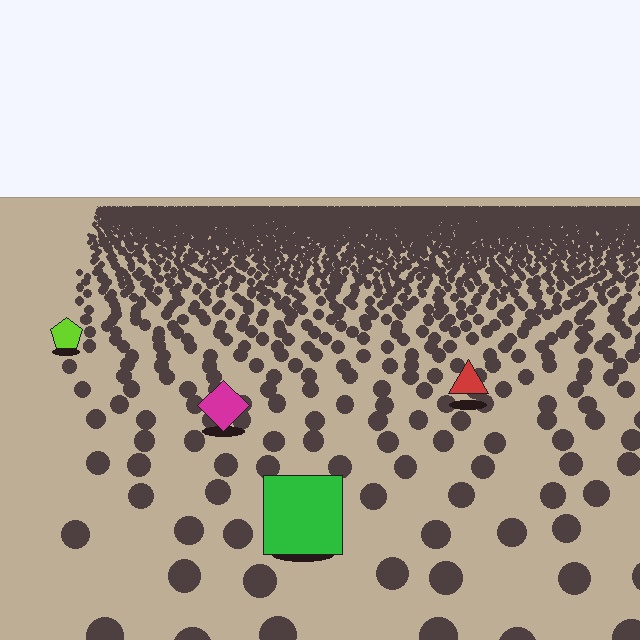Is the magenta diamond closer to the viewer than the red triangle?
Yes. The magenta diamond is closer — you can tell from the texture gradient: the ground texture is coarser near it.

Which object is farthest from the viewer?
The lime pentagon is farthest from the viewer. It appears smaller and the ground texture around it is denser.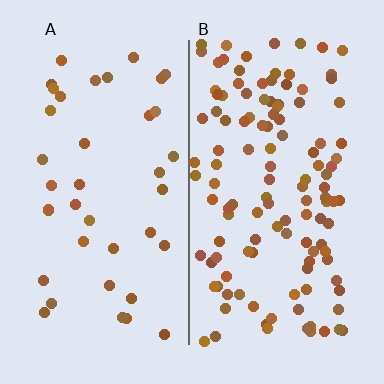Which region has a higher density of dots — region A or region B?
B (the right).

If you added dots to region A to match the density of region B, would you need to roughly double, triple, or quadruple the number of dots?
Approximately triple.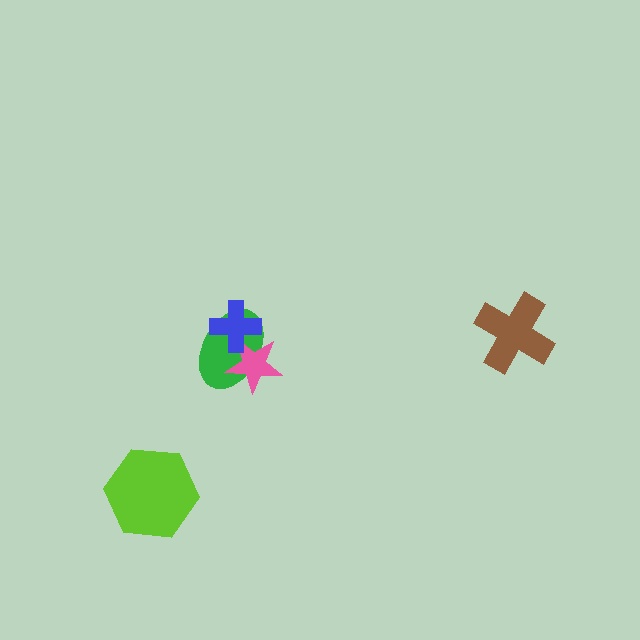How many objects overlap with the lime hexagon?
0 objects overlap with the lime hexagon.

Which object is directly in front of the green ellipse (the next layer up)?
The pink star is directly in front of the green ellipse.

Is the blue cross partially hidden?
No, no other shape covers it.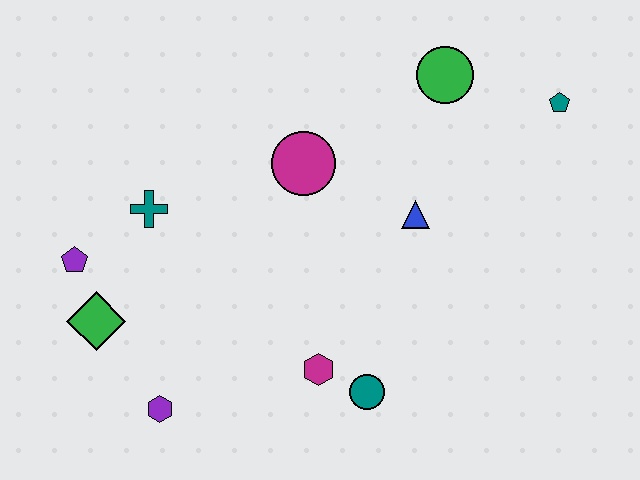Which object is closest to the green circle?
The teal pentagon is closest to the green circle.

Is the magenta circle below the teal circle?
No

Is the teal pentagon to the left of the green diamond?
No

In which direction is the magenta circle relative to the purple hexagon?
The magenta circle is above the purple hexagon.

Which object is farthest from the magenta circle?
The purple hexagon is farthest from the magenta circle.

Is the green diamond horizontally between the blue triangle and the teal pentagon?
No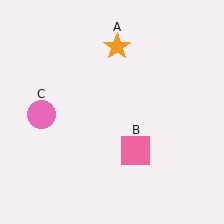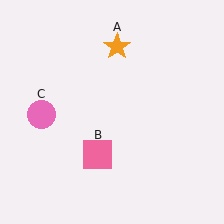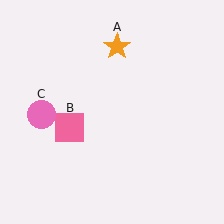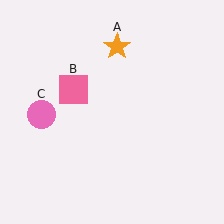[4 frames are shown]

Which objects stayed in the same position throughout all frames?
Orange star (object A) and pink circle (object C) remained stationary.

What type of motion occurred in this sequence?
The pink square (object B) rotated clockwise around the center of the scene.